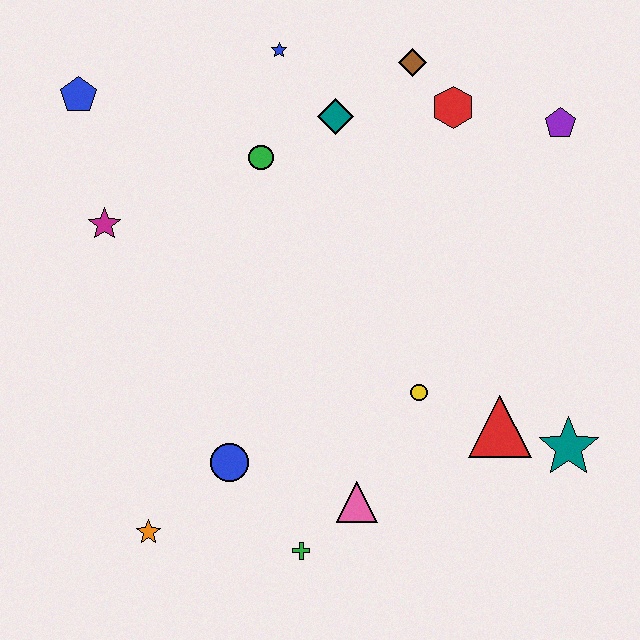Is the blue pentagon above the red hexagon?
Yes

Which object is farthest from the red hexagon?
The orange star is farthest from the red hexagon.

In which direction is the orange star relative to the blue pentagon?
The orange star is below the blue pentagon.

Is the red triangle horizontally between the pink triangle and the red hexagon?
No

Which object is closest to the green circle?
The teal diamond is closest to the green circle.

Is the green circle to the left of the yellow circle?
Yes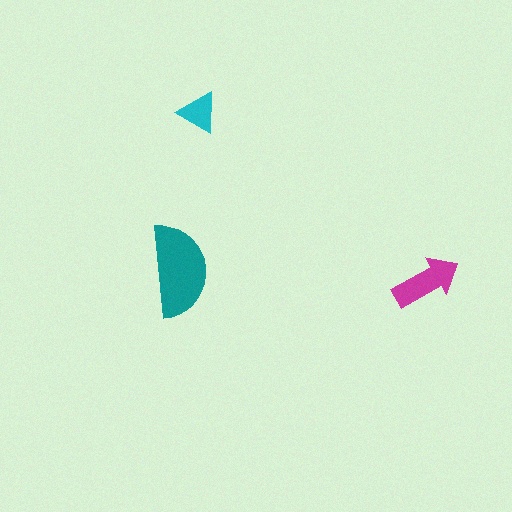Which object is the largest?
The teal semicircle.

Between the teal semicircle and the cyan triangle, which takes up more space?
The teal semicircle.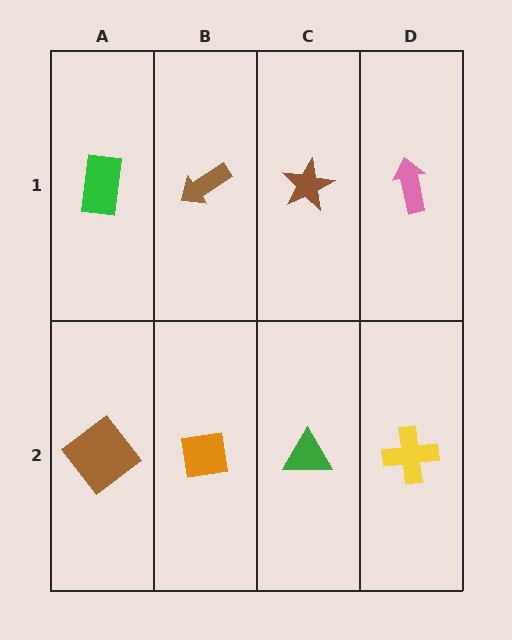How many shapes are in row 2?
4 shapes.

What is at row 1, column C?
A brown star.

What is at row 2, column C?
A green triangle.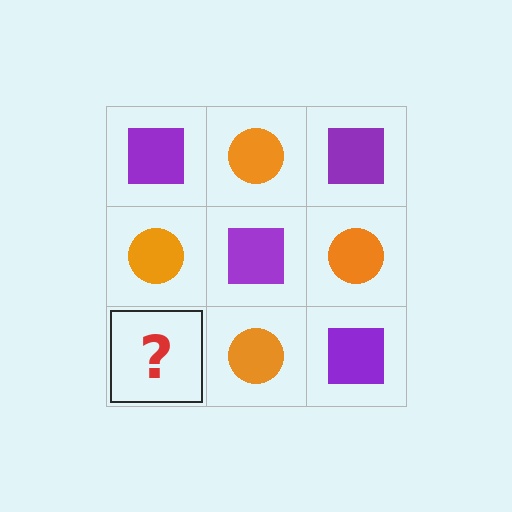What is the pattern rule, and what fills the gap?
The rule is that it alternates purple square and orange circle in a checkerboard pattern. The gap should be filled with a purple square.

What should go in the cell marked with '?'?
The missing cell should contain a purple square.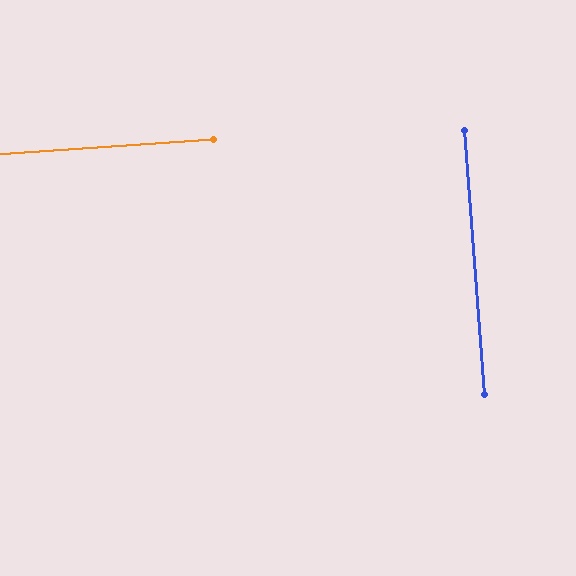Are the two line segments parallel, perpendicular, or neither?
Perpendicular — they meet at approximately 89°.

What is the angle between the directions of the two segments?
Approximately 89 degrees.